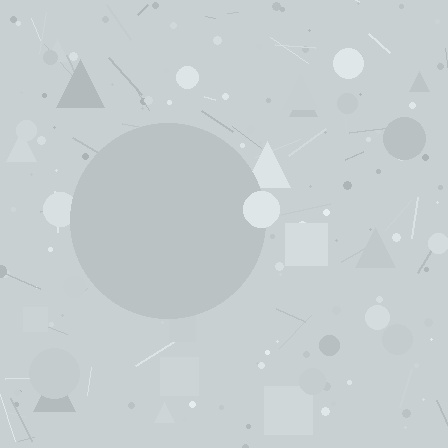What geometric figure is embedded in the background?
A circle is embedded in the background.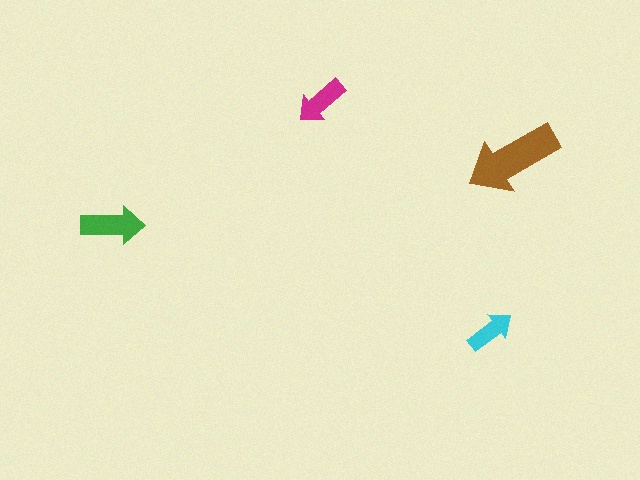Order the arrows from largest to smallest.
the brown one, the green one, the magenta one, the cyan one.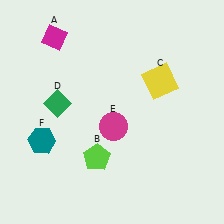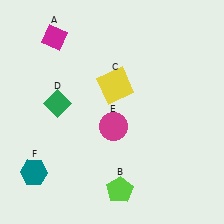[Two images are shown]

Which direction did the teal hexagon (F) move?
The teal hexagon (F) moved down.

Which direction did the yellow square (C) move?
The yellow square (C) moved left.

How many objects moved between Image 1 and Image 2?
3 objects moved between the two images.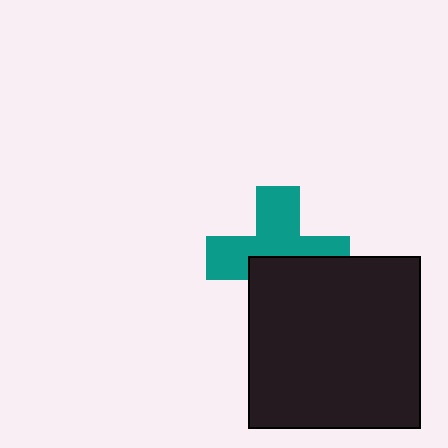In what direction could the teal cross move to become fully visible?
The teal cross could move up. That would shift it out from behind the black square entirely.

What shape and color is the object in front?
The object in front is a black square.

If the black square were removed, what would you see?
You would see the complete teal cross.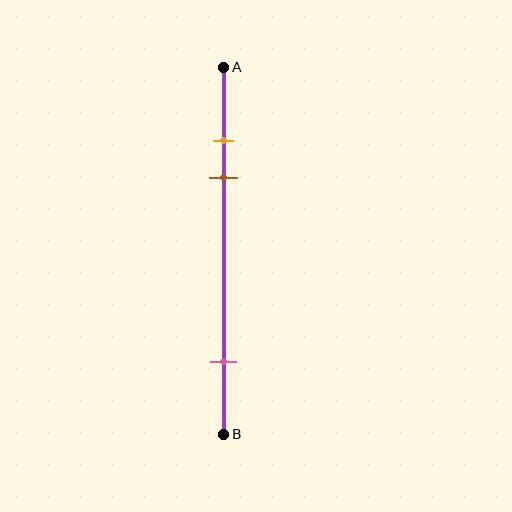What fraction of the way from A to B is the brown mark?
The brown mark is approximately 30% (0.3) of the way from A to B.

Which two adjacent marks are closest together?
The orange and brown marks are the closest adjacent pair.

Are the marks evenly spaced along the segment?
No, the marks are not evenly spaced.